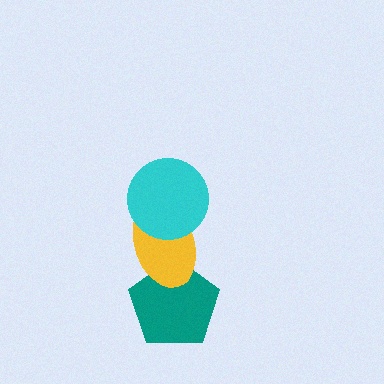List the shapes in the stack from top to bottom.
From top to bottom: the cyan circle, the yellow ellipse, the teal pentagon.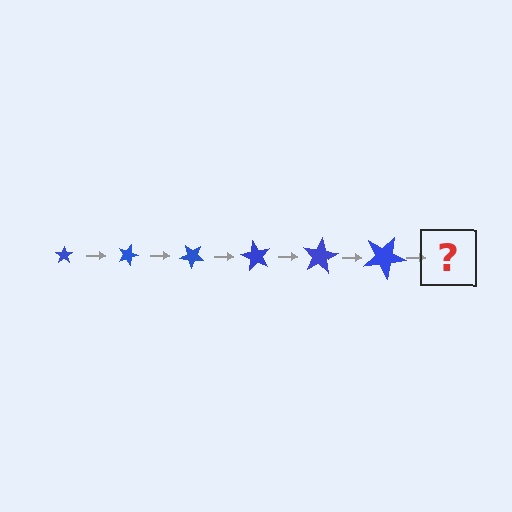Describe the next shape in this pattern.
It should be a star, larger than the previous one and rotated 120 degrees from the start.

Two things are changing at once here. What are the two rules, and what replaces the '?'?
The two rules are that the star grows larger each step and it rotates 20 degrees each step. The '?' should be a star, larger than the previous one and rotated 120 degrees from the start.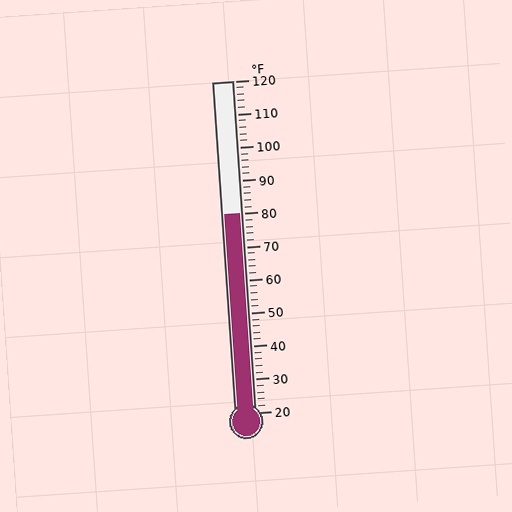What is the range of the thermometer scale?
The thermometer scale ranges from 20°F to 120°F.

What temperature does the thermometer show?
The thermometer shows approximately 80°F.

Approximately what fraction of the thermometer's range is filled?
The thermometer is filled to approximately 60% of its range.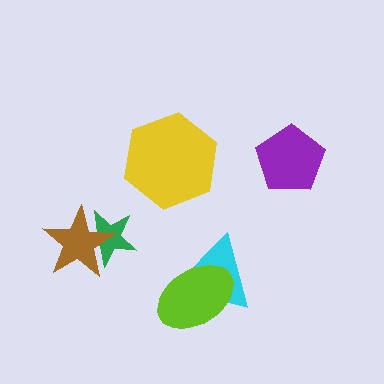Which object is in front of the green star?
The brown star is in front of the green star.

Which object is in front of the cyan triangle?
The lime ellipse is in front of the cyan triangle.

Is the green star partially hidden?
Yes, it is partially covered by another shape.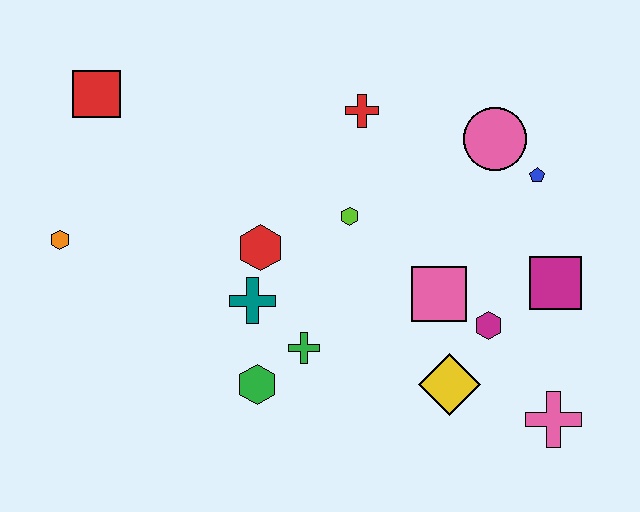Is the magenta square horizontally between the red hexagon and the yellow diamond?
No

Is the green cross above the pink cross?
Yes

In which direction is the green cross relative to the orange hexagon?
The green cross is to the right of the orange hexagon.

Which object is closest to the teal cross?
The red hexagon is closest to the teal cross.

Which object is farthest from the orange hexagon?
The pink cross is farthest from the orange hexagon.